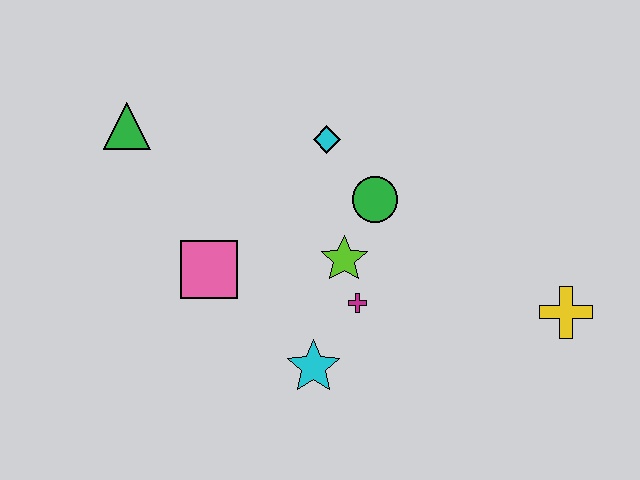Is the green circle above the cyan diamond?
No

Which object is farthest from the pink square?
The yellow cross is farthest from the pink square.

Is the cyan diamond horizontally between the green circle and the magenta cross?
No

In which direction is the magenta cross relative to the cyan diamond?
The magenta cross is below the cyan diamond.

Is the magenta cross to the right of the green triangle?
Yes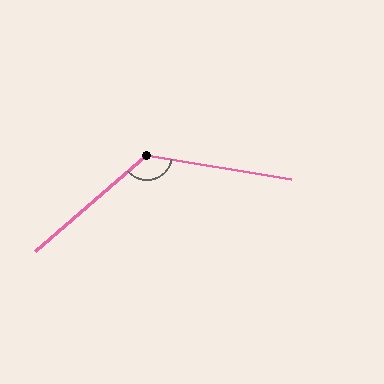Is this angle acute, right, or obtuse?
It is obtuse.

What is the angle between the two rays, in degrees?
Approximately 130 degrees.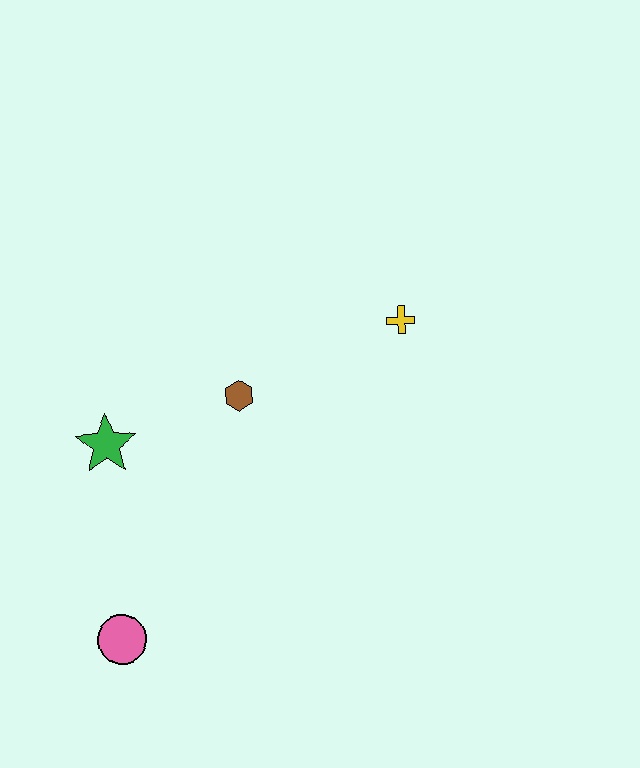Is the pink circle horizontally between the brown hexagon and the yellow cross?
No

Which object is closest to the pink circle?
The green star is closest to the pink circle.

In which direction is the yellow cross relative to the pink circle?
The yellow cross is above the pink circle.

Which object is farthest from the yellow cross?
The pink circle is farthest from the yellow cross.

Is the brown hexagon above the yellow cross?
No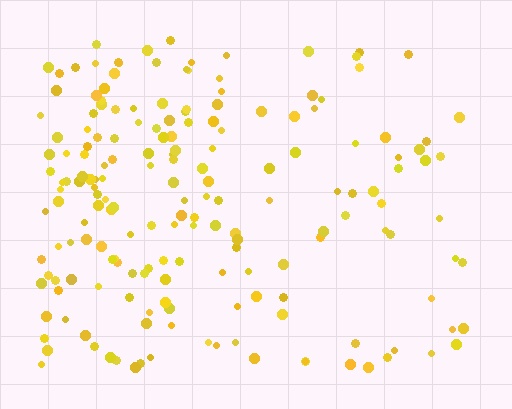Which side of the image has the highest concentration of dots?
The left.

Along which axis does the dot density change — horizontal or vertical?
Horizontal.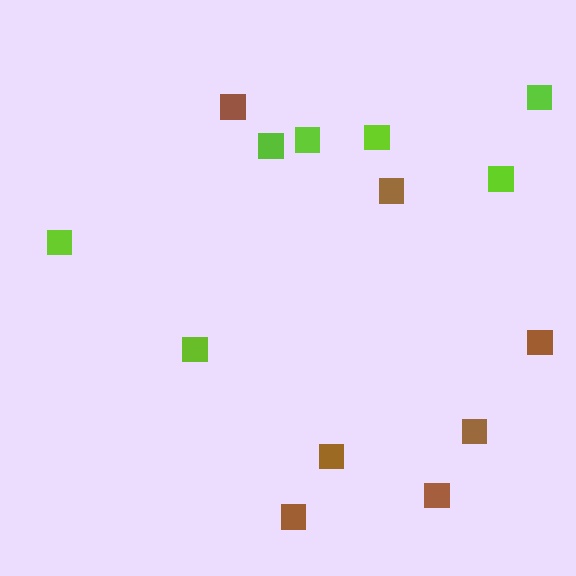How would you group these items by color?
There are 2 groups: one group of brown squares (7) and one group of lime squares (7).